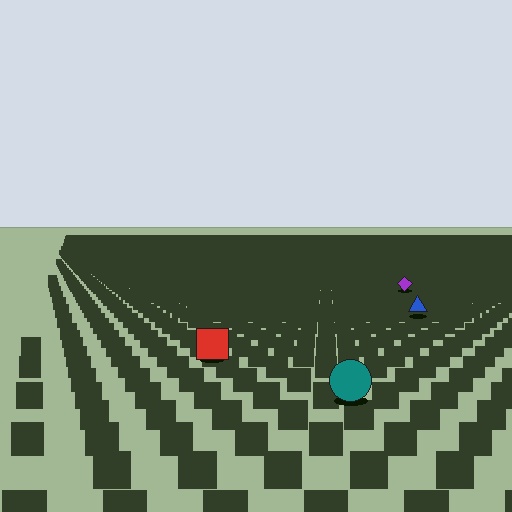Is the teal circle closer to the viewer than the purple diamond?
Yes. The teal circle is closer — you can tell from the texture gradient: the ground texture is coarser near it.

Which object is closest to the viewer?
The teal circle is closest. The texture marks near it are larger and more spread out.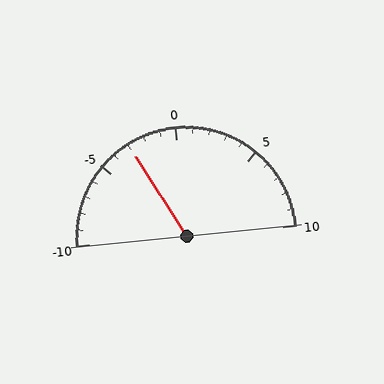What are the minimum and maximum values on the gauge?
The gauge ranges from -10 to 10.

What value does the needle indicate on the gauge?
The needle indicates approximately -3.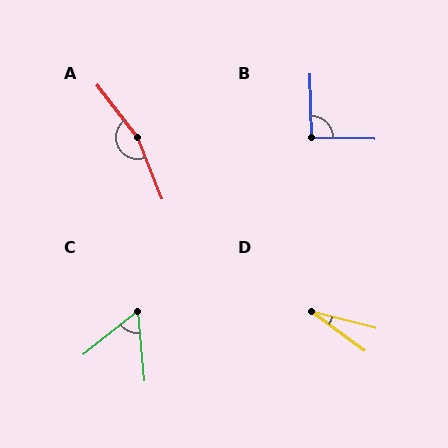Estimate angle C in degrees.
Approximately 57 degrees.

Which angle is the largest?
A, at approximately 164 degrees.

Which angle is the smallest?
D, at approximately 22 degrees.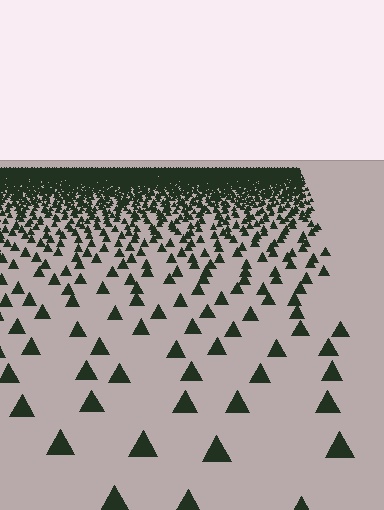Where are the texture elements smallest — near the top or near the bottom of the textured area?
Near the top.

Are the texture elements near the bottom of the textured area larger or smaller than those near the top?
Larger. Near the bottom, elements are closer to the viewer and appear at a bigger on-screen size.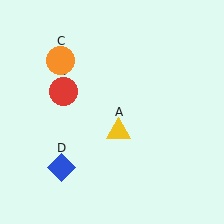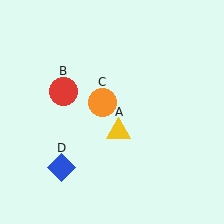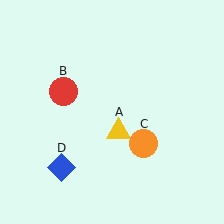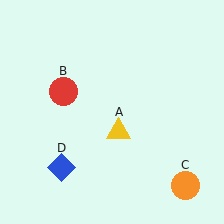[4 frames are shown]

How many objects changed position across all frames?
1 object changed position: orange circle (object C).